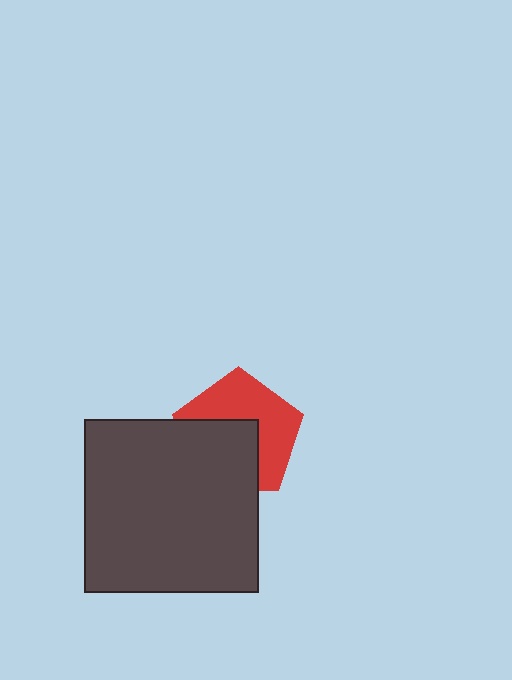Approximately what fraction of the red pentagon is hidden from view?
Roughly 47% of the red pentagon is hidden behind the dark gray square.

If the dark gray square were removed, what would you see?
You would see the complete red pentagon.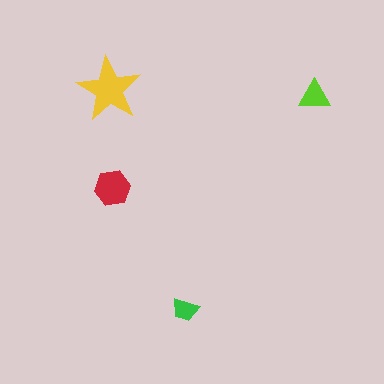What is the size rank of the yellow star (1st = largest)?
1st.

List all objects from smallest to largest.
The green trapezoid, the lime triangle, the red hexagon, the yellow star.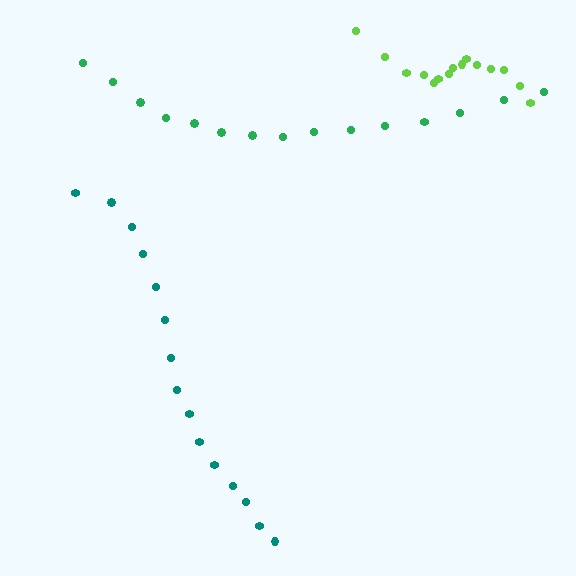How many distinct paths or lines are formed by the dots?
There are 3 distinct paths.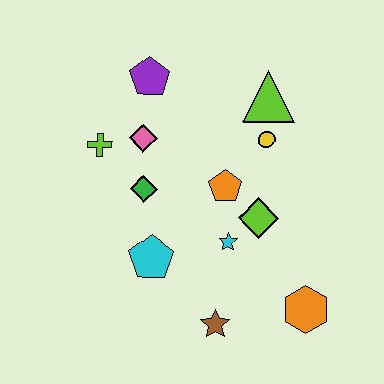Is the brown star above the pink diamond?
No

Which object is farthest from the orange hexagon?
The purple pentagon is farthest from the orange hexagon.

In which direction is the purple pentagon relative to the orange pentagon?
The purple pentagon is above the orange pentagon.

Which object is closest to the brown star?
The cyan star is closest to the brown star.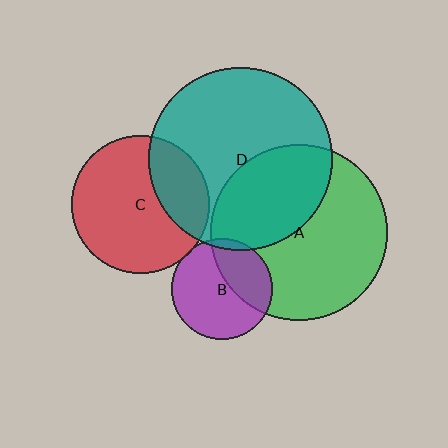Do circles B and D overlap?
Yes.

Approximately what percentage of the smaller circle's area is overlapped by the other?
Approximately 5%.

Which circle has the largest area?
Circle D (teal).